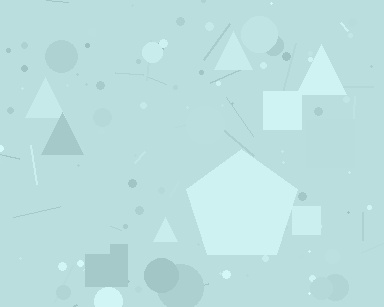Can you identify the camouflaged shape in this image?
The camouflaged shape is a pentagon.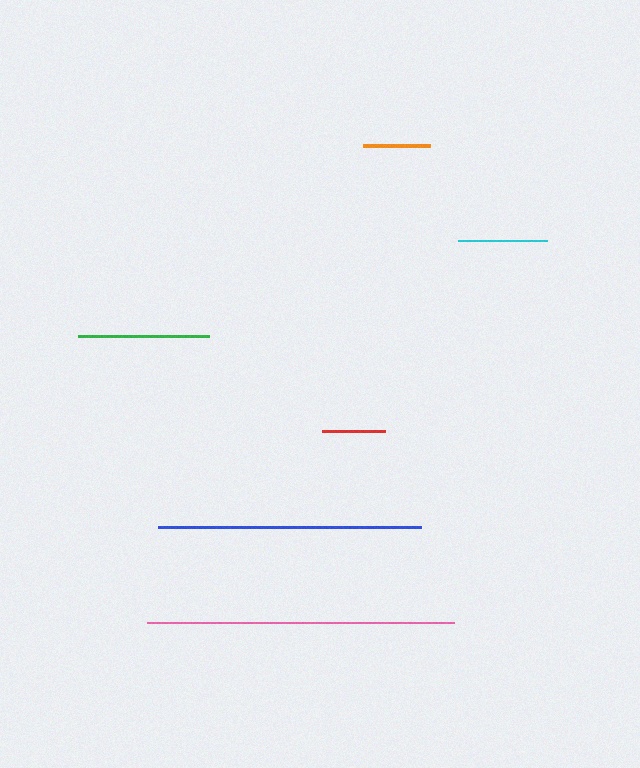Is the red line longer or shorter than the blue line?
The blue line is longer than the red line.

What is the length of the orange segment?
The orange segment is approximately 67 pixels long.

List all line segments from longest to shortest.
From longest to shortest: pink, blue, green, cyan, orange, red.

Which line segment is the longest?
The pink line is the longest at approximately 308 pixels.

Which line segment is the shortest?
The red line is the shortest at approximately 63 pixels.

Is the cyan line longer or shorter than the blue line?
The blue line is longer than the cyan line.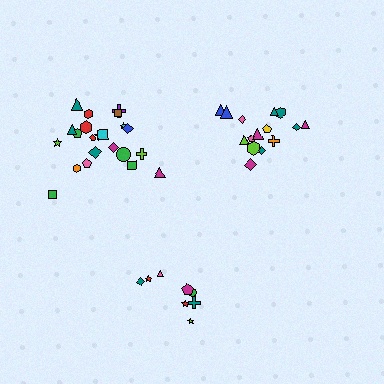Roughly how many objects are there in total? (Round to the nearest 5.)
Roughly 45 objects in total.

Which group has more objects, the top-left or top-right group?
The top-left group.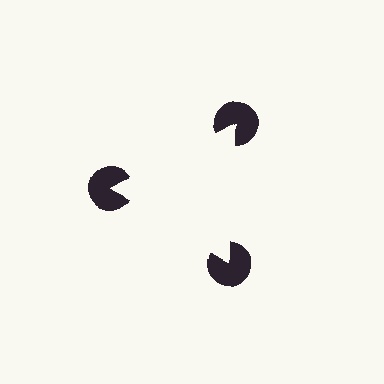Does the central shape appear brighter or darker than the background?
It typically appears slightly brighter than the background, even though no actual brightness change is drawn.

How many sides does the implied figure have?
3 sides.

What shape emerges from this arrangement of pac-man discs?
An illusory triangle — its edges are inferred from the aligned wedge cuts in the pac-man discs, not physically drawn.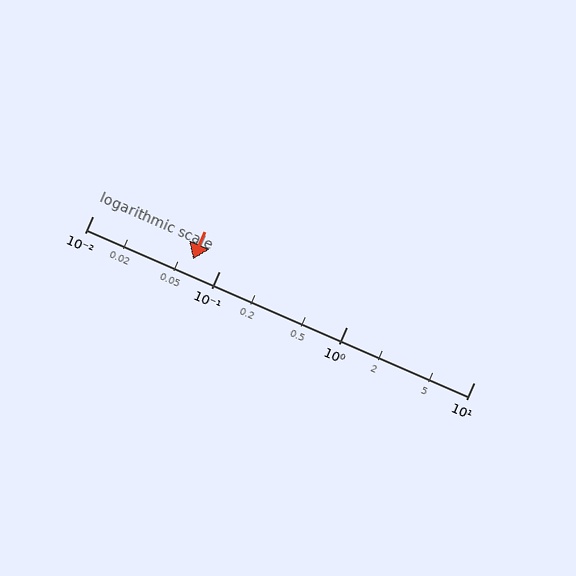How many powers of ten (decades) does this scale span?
The scale spans 3 decades, from 0.01 to 10.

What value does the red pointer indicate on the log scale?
The pointer indicates approximately 0.062.